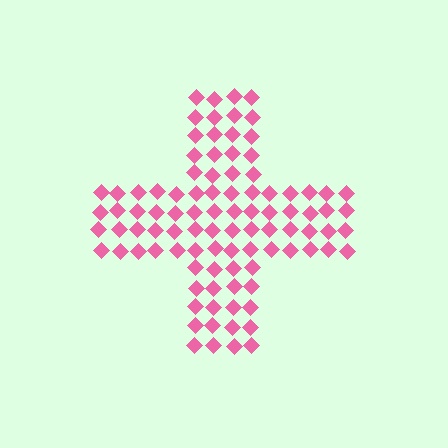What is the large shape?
The large shape is a cross.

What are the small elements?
The small elements are diamonds.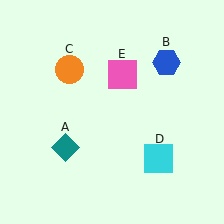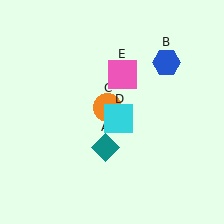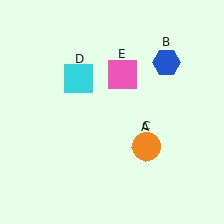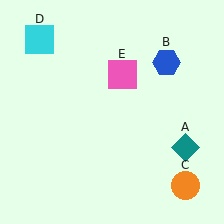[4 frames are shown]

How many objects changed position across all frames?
3 objects changed position: teal diamond (object A), orange circle (object C), cyan square (object D).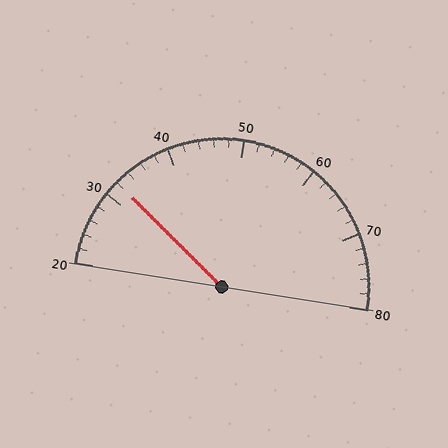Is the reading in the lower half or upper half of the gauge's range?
The reading is in the lower half of the range (20 to 80).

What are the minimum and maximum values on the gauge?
The gauge ranges from 20 to 80.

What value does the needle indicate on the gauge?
The needle indicates approximately 32.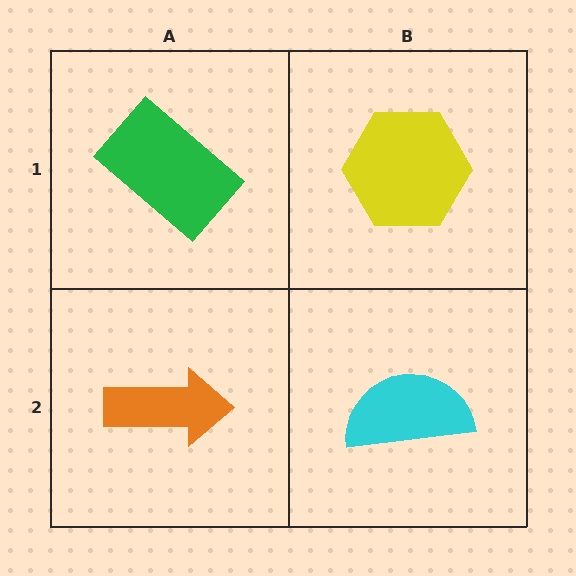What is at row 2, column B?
A cyan semicircle.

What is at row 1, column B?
A yellow hexagon.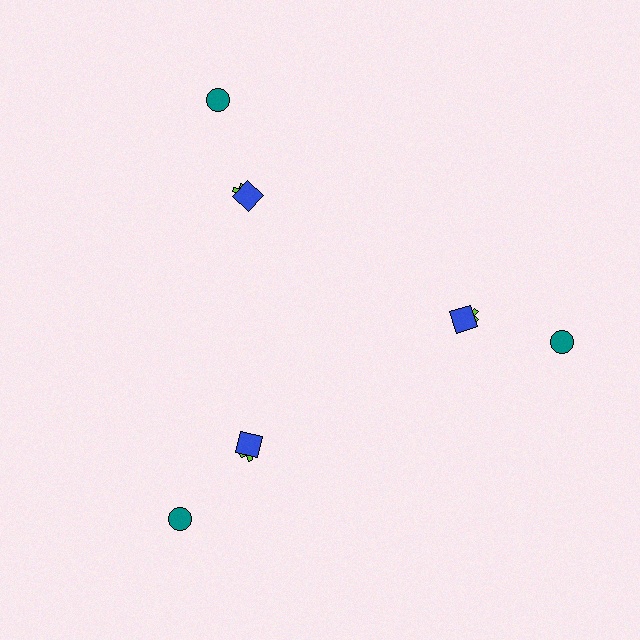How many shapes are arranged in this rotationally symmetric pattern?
There are 9 shapes, arranged in 3 groups of 3.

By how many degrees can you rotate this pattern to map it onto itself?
The pattern maps onto itself every 120 degrees of rotation.